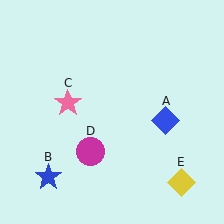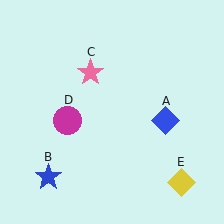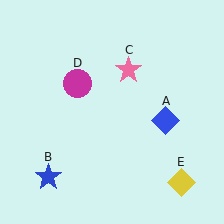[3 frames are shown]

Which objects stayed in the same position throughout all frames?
Blue diamond (object A) and blue star (object B) and yellow diamond (object E) remained stationary.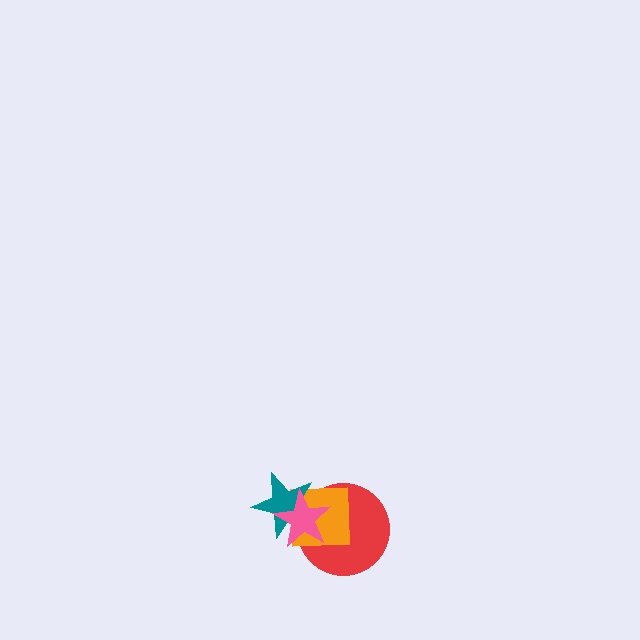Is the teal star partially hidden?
Yes, it is partially covered by another shape.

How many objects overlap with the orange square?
3 objects overlap with the orange square.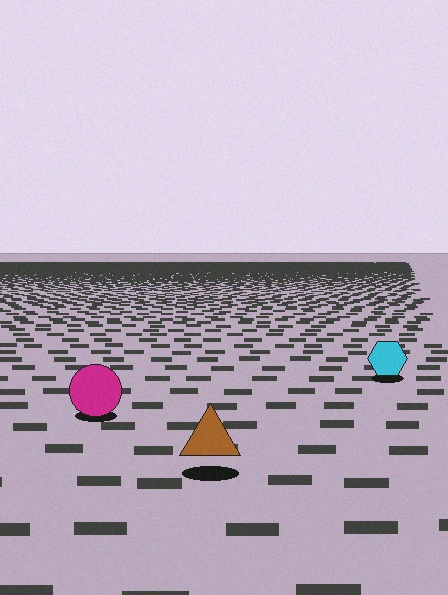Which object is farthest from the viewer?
The cyan hexagon is farthest from the viewer. It appears smaller and the ground texture around it is denser.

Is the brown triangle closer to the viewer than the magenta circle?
Yes. The brown triangle is closer — you can tell from the texture gradient: the ground texture is coarser near it.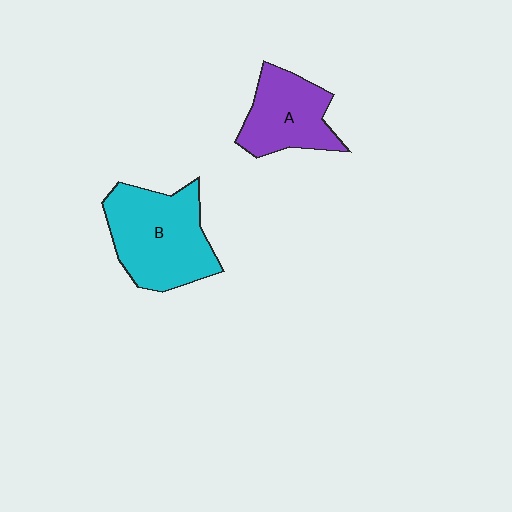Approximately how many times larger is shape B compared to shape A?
Approximately 1.4 times.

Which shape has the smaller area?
Shape A (purple).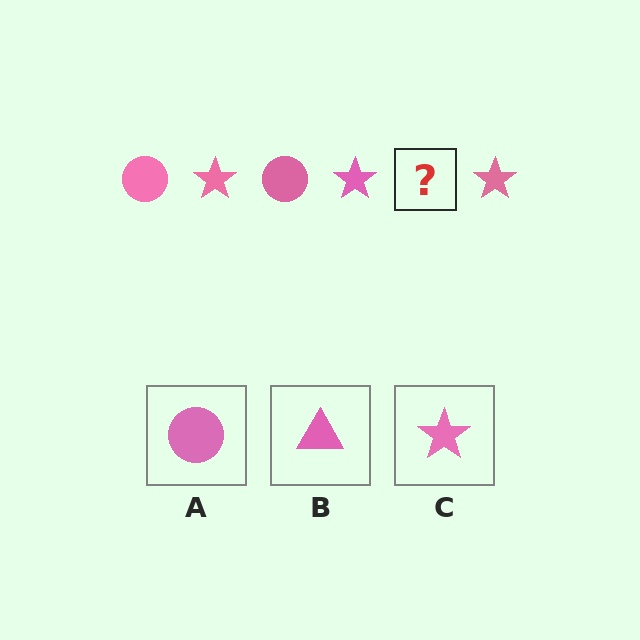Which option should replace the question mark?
Option A.